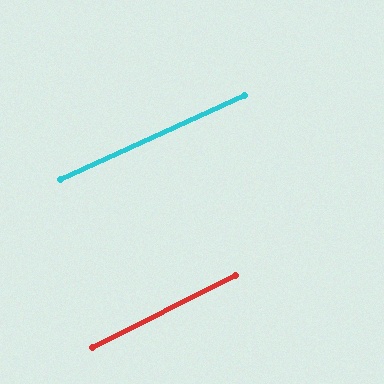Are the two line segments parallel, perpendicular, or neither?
Parallel — their directions differ by only 2.0°.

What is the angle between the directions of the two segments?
Approximately 2 degrees.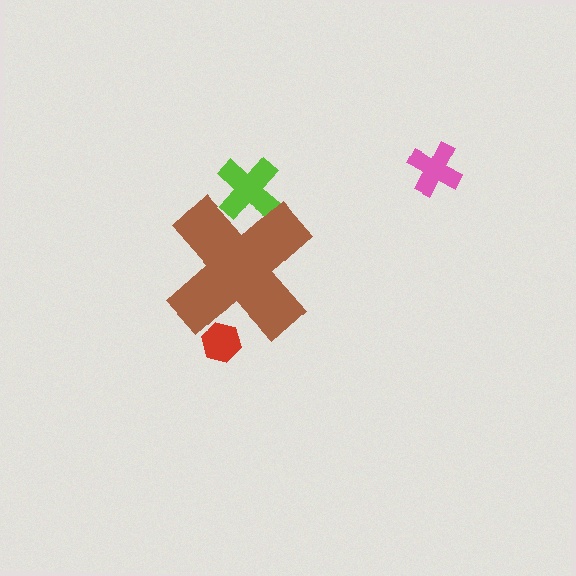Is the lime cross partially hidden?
Yes, the lime cross is partially hidden behind the brown cross.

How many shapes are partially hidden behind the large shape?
2 shapes are partially hidden.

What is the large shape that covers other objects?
A brown cross.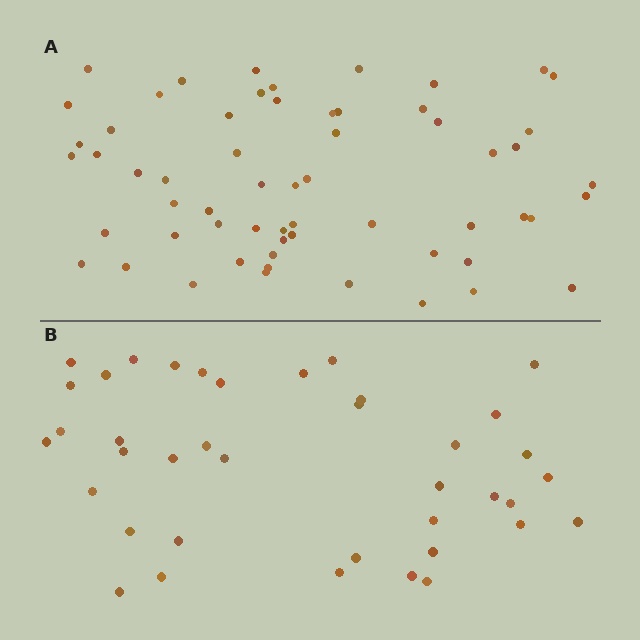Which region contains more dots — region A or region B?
Region A (the top region) has more dots.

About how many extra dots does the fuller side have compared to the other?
Region A has approximately 20 more dots than region B.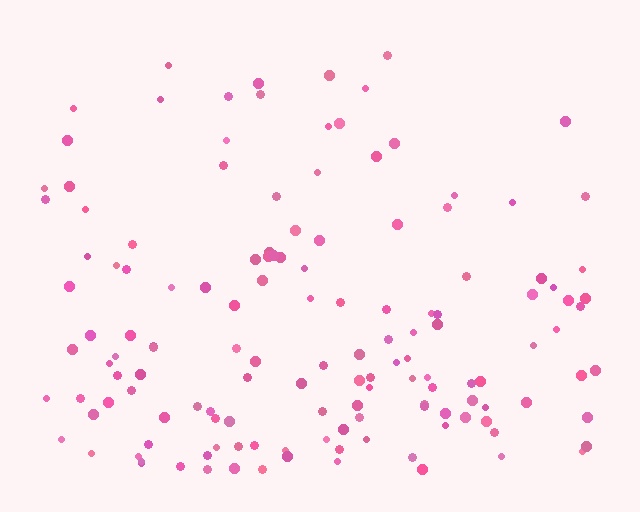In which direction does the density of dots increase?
From top to bottom, with the bottom side densest.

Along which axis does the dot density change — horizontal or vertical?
Vertical.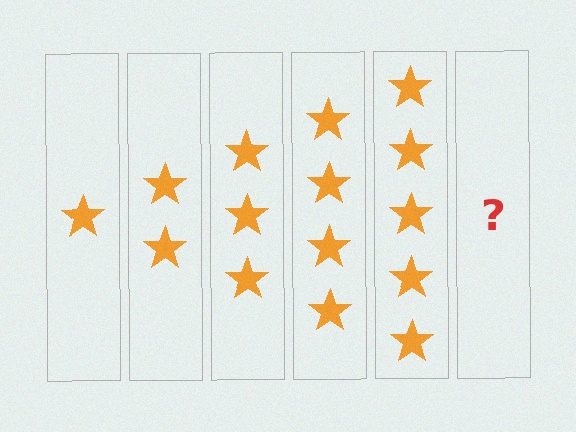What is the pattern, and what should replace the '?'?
The pattern is that each step adds one more star. The '?' should be 6 stars.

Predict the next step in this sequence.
The next step is 6 stars.